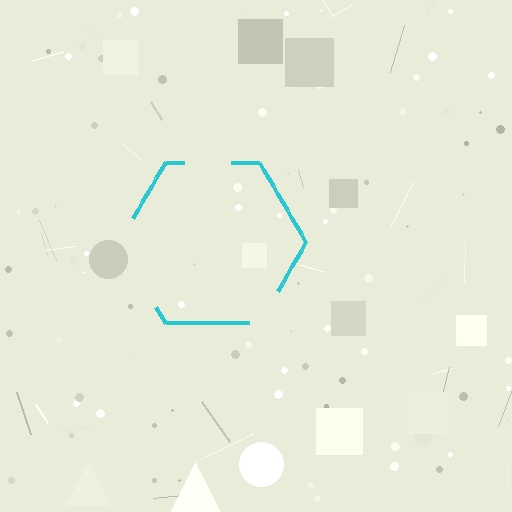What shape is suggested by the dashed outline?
The dashed outline suggests a hexagon.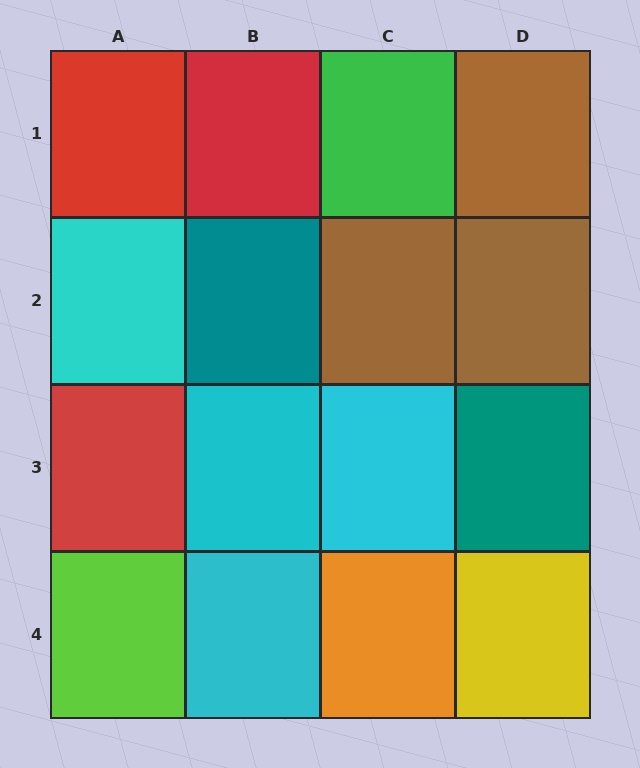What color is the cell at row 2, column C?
Brown.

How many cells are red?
3 cells are red.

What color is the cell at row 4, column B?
Cyan.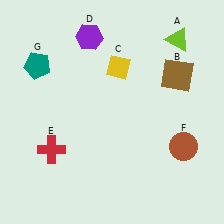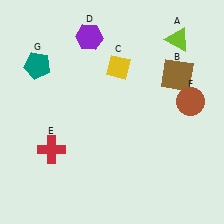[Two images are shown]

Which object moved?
The brown circle (F) moved up.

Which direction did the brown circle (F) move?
The brown circle (F) moved up.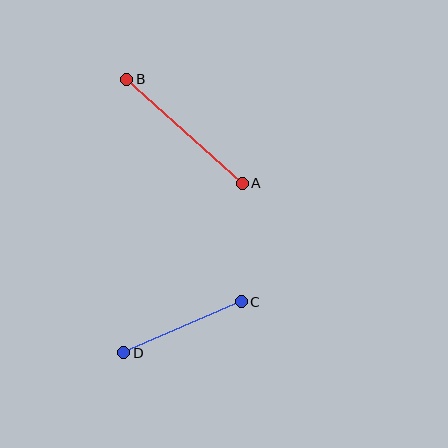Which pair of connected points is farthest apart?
Points A and B are farthest apart.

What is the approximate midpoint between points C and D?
The midpoint is at approximately (182, 327) pixels.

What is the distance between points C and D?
The distance is approximately 128 pixels.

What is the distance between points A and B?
The distance is approximately 156 pixels.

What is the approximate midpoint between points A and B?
The midpoint is at approximately (185, 131) pixels.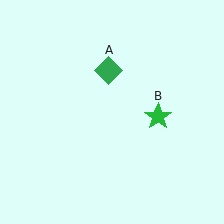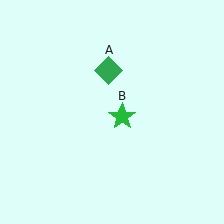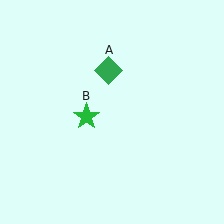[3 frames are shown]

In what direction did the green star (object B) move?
The green star (object B) moved left.